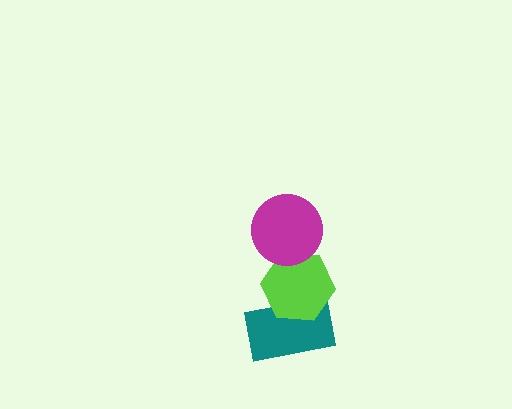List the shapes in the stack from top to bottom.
From top to bottom: the magenta circle, the lime hexagon, the teal rectangle.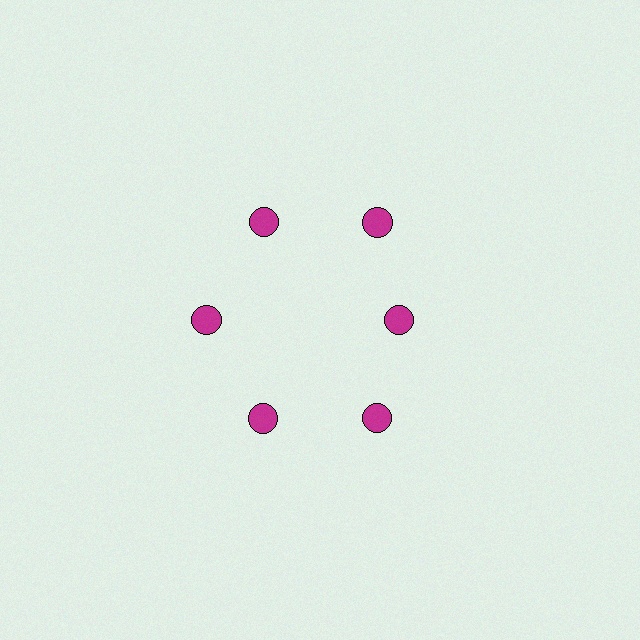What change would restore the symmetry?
The symmetry would be restored by moving it outward, back onto the ring so that all 6 circles sit at equal angles and equal distance from the center.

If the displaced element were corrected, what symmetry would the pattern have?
It would have 6-fold rotational symmetry — the pattern would map onto itself every 60 degrees.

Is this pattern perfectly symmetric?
No. The 6 magenta circles are arranged in a ring, but one element near the 3 o'clock position is pulled inward toward the center, breaking the 6-fold rotational symmetry.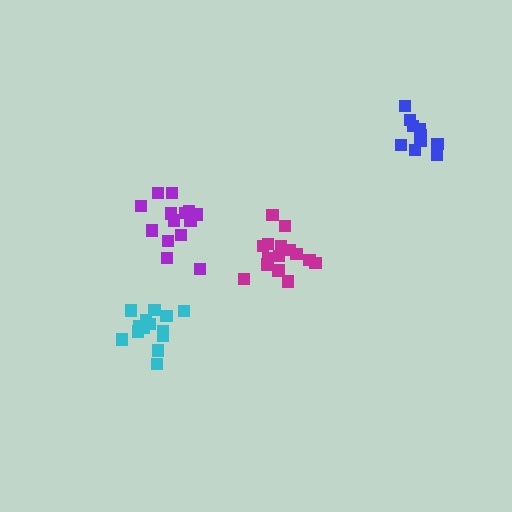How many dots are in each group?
Group 1: 10 dots, Group 2: 14 dots, Group 3: 15 dots, Group 4: 14 dots (53 total).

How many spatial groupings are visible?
There are 4 spatial groupings.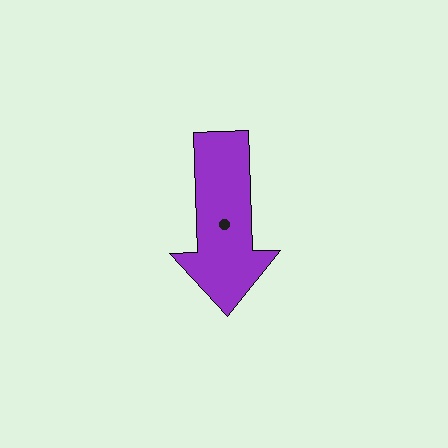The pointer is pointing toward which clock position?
Roughly 6 o'clock.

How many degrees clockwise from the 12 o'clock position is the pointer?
Approximately 178 degrees.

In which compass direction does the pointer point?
South.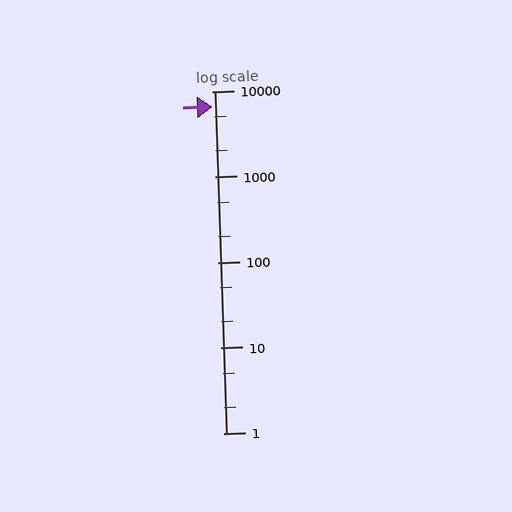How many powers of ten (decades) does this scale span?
The scale spans 4 decades, from 1 to 10000.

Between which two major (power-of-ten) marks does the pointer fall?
The pointer is between 1000 and 10000.